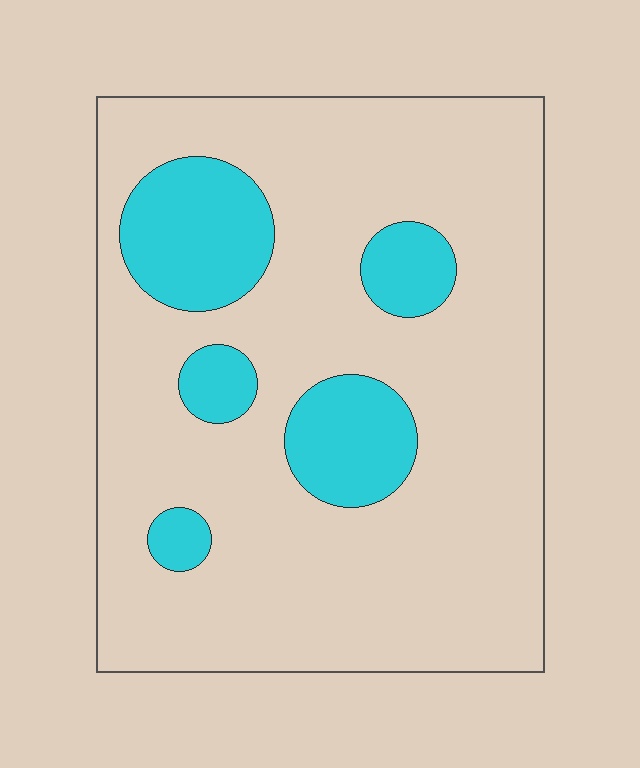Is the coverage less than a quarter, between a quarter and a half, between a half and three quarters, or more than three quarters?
Less than a quarter.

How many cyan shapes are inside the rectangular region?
5.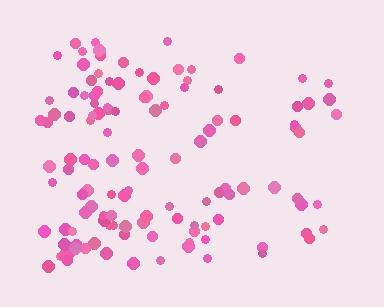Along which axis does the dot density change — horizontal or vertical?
Horizontal.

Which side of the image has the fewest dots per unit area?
The right.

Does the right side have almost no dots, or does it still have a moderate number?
Still a moderate number, just noticeably fewer than the left.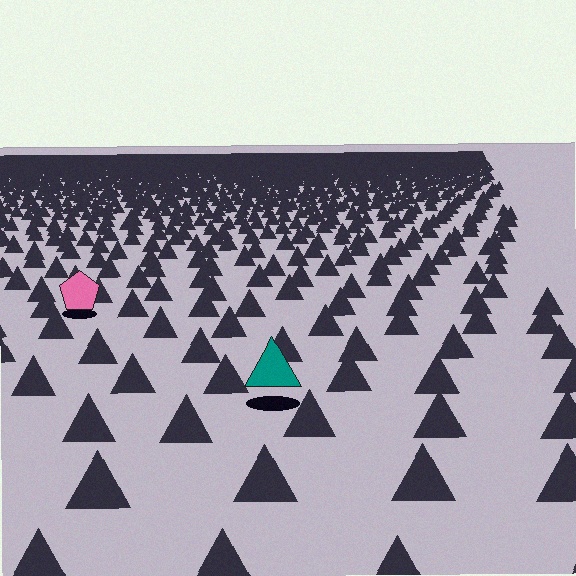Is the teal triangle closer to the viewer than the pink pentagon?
Yes. The teal triangle is closer — you can tell from the texture gradient: the ground texture is coarser near it.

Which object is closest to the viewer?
The teal triangle is closest. The texture marks near it are larger and more spread out.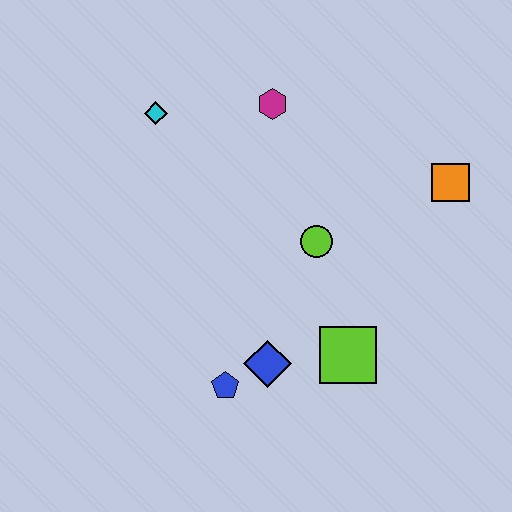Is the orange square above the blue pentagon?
Yes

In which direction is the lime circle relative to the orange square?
The lime circle is to the left of the orange square.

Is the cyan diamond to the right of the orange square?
No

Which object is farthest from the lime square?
The cyan diamond is farthest from the lime square.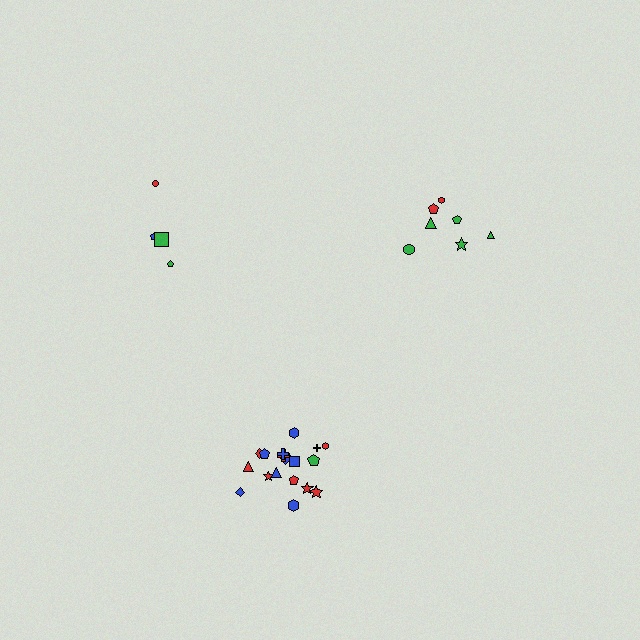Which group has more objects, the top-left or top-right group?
The top-right group.